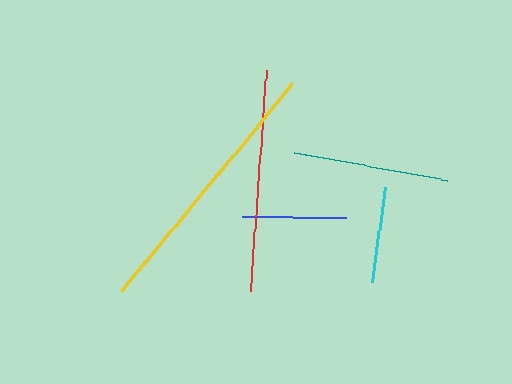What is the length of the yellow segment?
The yellow segment is approximately 270 pixels long.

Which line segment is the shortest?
The cyan line is the shortest at approximately 96 pixels.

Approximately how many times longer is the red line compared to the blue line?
The red line is approximately 2.1 times the length of the blue line.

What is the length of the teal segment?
The teal segment is approximately 157 pixels long.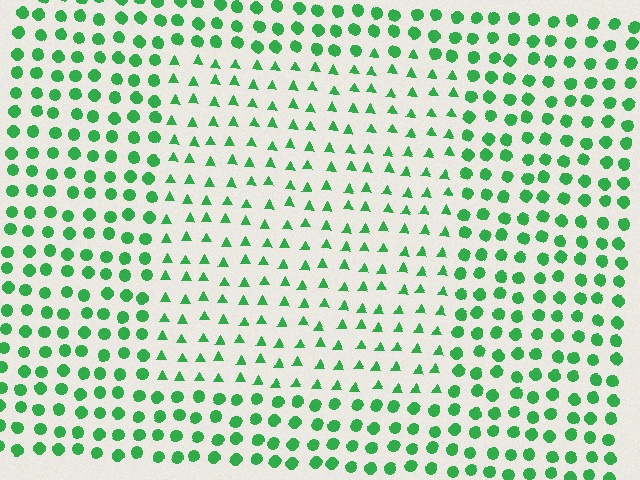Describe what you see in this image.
The image is filled with small green elements arranged in a uniform grid. A rectangle-shaped region contains triangles, while the surrounding area contains circles. The boundary is defined purely by the change in element shape.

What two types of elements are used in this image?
The image uses triangles inside the rectangle region and circles outside it.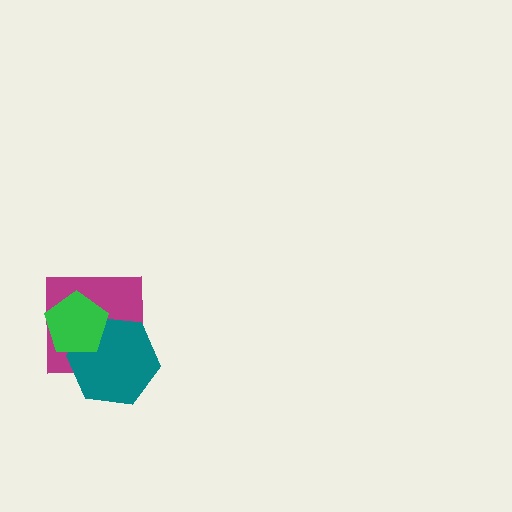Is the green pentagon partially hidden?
No, no other shape covers it.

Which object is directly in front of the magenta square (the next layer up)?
The teal hexagon is directly in front of the magenta square.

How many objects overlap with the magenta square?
2 objects overlap with the magenta square.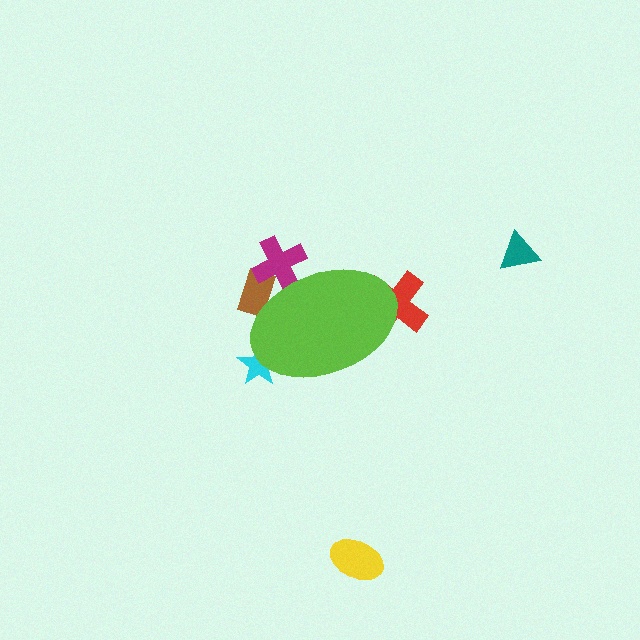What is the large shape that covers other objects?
A lime ellipse.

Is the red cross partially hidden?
Yes, the red cross is partially hidden behind the lime ellipse.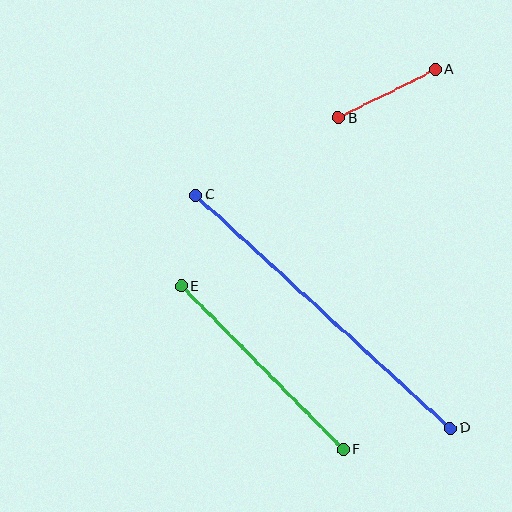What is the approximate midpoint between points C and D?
The midpoint is at approximately (323, 312) pixels.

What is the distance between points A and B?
The distance is approximately 109 pixels.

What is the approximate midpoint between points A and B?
The midpoint is at approximately (387, 94) pixels.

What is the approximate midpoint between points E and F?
The midpoint is at approximately (262, 368) pixels.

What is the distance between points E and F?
The distance is approximately 231 pixels.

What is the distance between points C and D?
The distance is approximately 345 pixels.